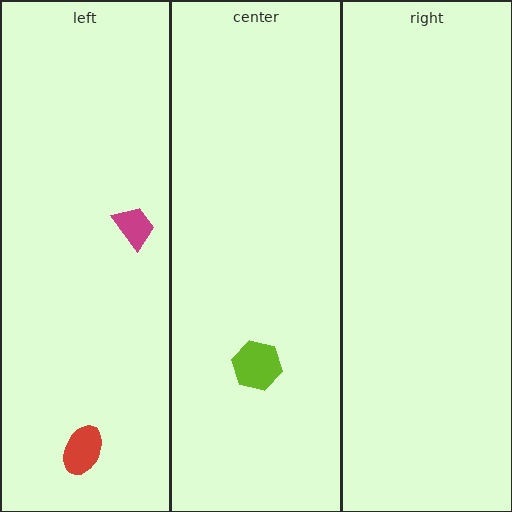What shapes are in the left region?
The magenta trapezoid, the red ellipse.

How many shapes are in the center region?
1.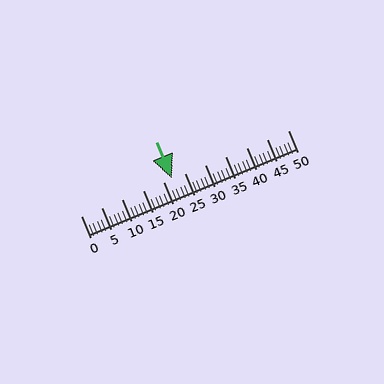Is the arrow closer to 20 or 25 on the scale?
The arrow is closer to 20.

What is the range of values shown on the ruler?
The ruler shows values from 0 to 50.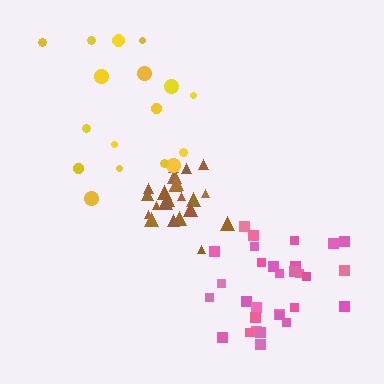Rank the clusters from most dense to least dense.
brown, pink, yellow.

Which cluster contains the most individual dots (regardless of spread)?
Pink (31).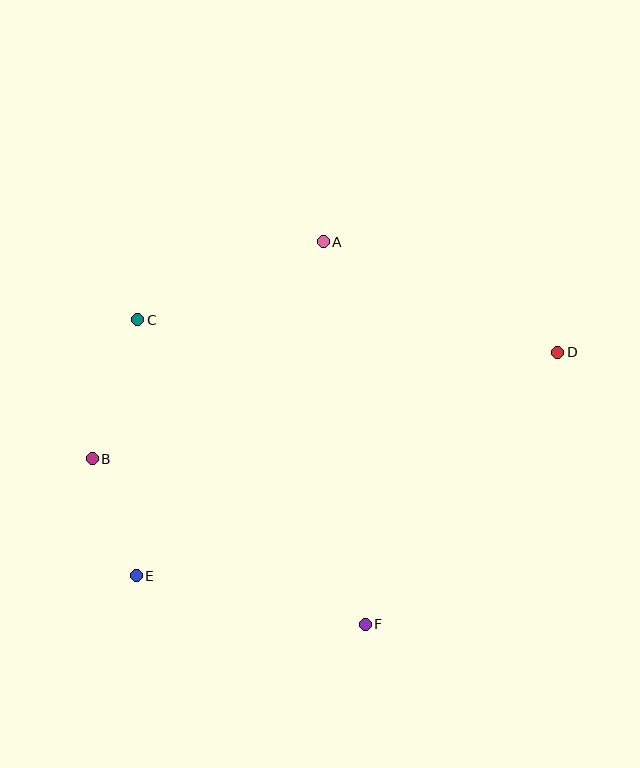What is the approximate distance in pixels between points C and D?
The distance between C and D is approximately 421 pixels.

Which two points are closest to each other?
Points B and E are closest to each other.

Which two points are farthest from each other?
Points B and D are farthest from each other.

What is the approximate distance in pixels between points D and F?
The distance between D and F is approximately 333 pixels.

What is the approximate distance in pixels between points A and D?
The distance between A and D is approximately 259 pixels.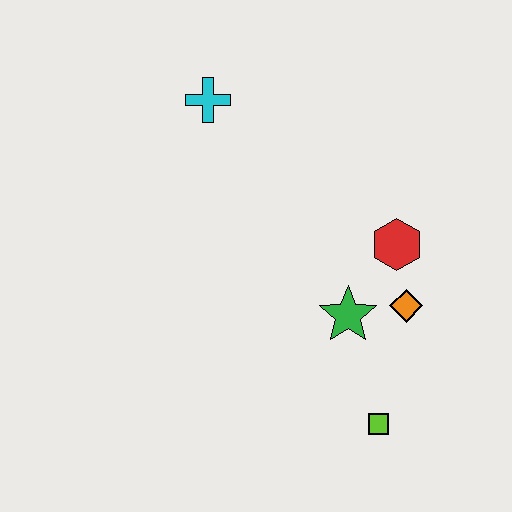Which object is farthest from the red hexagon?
The cyan cross is farthest from the red hexagon.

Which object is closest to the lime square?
The green star is closest to the lime square.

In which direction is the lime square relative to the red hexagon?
The lime square is below the red hexagon.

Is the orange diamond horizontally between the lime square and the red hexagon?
No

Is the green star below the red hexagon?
Yes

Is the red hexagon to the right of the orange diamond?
No